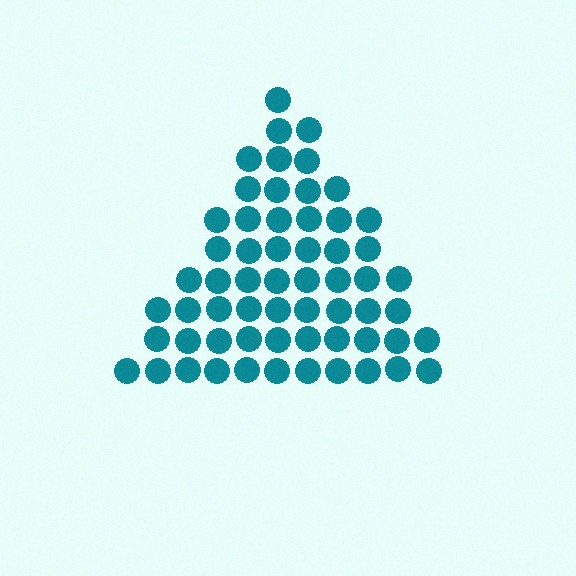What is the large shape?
The large shape is a triangle.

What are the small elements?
The small elements are circles.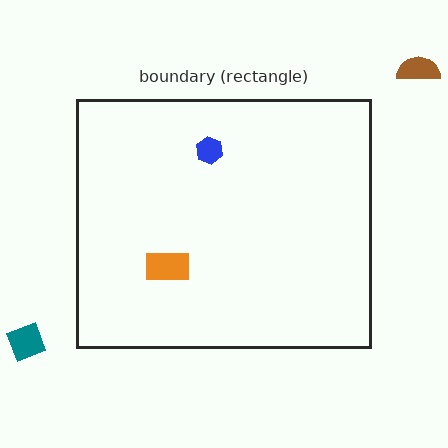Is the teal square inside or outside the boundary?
Outside.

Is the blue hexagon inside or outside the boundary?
Inside.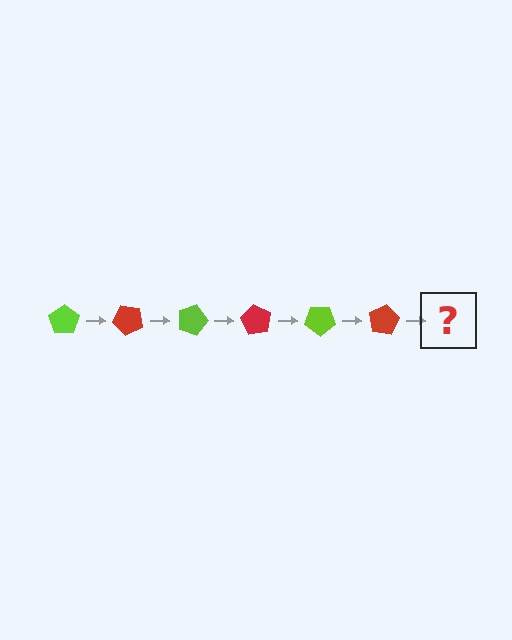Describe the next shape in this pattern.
It should be a lime pentagon, rotated 270 degrees from the start.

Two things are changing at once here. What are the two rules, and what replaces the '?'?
The two rules are that it rotates 45 degrees each step and the color cycles through lime and red. The '?' should be a lime pentagon, rotated 270 degrees from the start.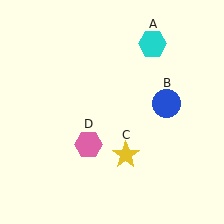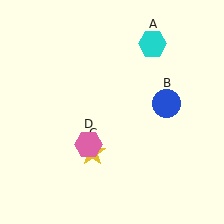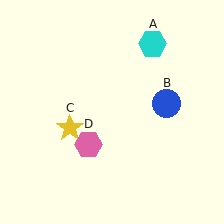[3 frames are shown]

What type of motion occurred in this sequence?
The yellow star (object C) rotated clockwise around the center of the scene.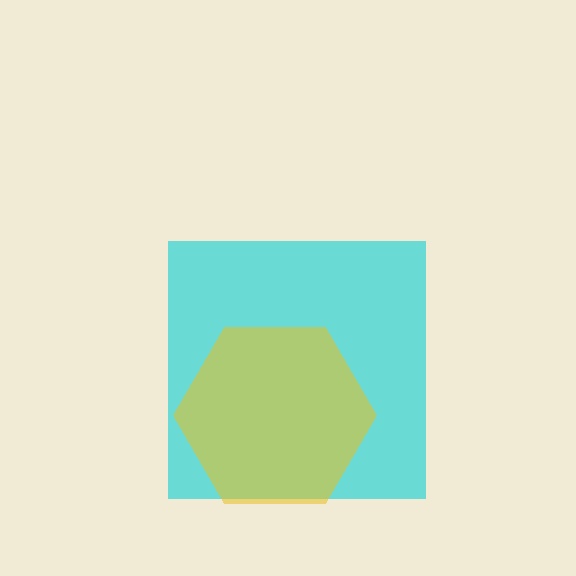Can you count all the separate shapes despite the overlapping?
Yes, there are 2 separate shapes.